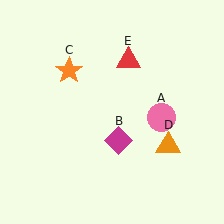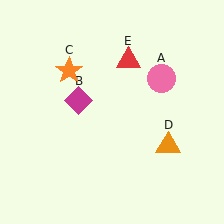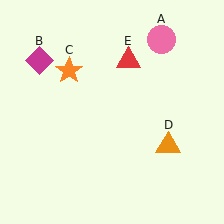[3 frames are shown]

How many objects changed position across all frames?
2 objects changed position: pink circle (object A), magenta diamond (object B).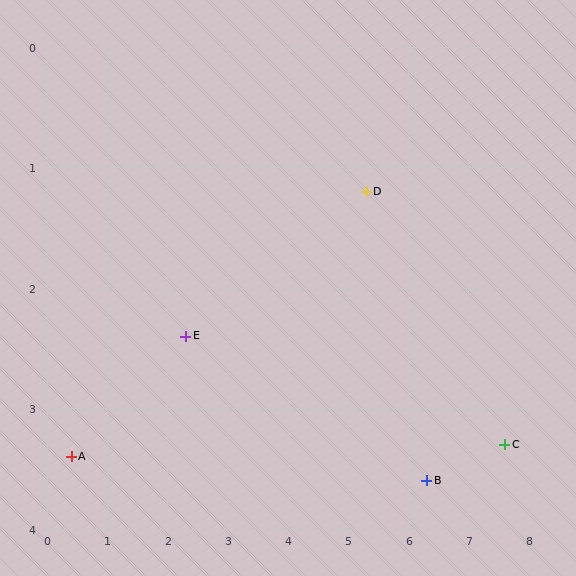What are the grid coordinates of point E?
Point E is at approximately (2.3, 2.4).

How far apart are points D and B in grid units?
Points D and B are about 2.6 grid units apart.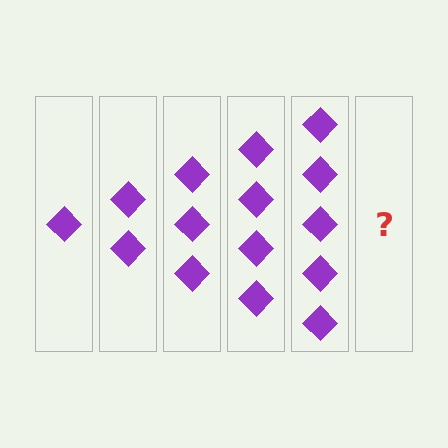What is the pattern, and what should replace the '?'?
The pattern is that each step adds one more diamond. The '?' should be 6 diamonds.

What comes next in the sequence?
The next element should be 6 diamonds.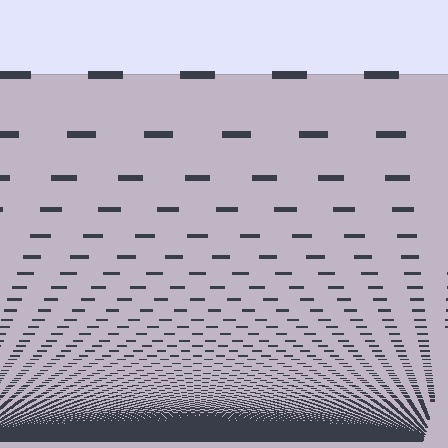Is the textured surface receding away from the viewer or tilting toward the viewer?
The surface appears to tilt toward the viewer. Texture elements get larger and sparser toward the top.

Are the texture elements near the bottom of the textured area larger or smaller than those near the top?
Smaller. The gradient is inverted — elements near the bottom are smaller and denser.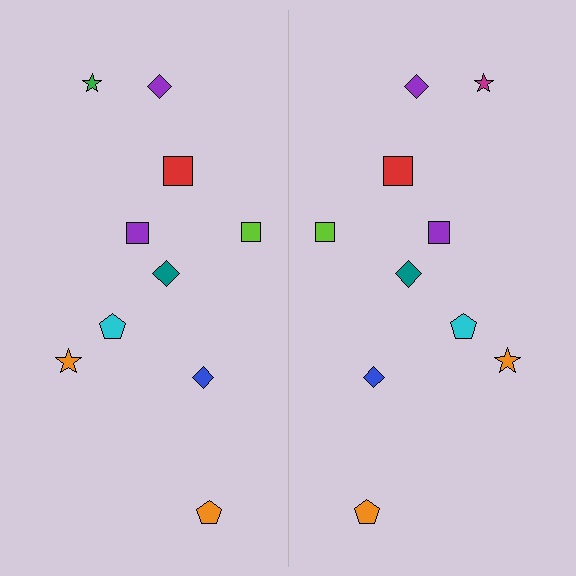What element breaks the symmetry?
The magenta star on the right side breaks the symmetry — its mirror counterpart is green.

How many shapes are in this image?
There are 20 shapes in this image.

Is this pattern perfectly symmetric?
No, the pattern is not perfectly symmetric. The magenta star on the right side breaks the symmetry — its mirror counterpart is green.